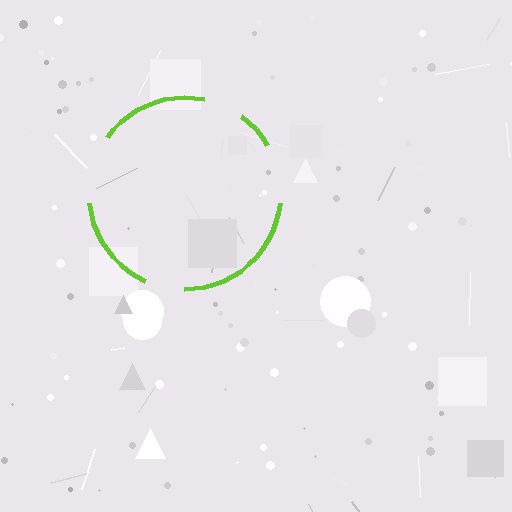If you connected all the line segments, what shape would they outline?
They would outline a circle.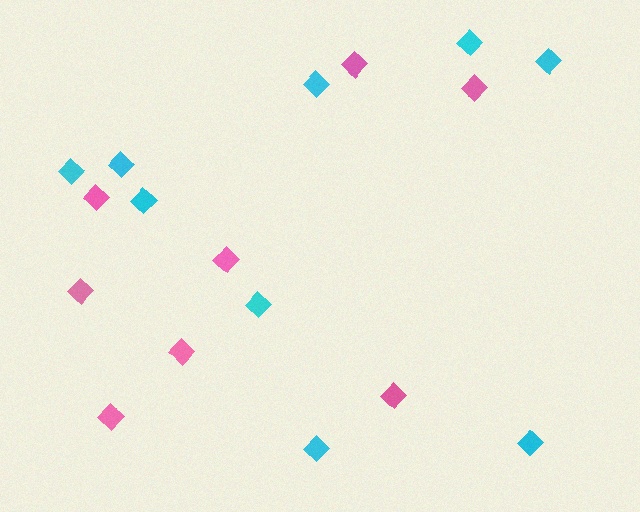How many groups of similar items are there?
There are 2 groups: one group of cyan diamonds (9) and one group of pink diamonds (8).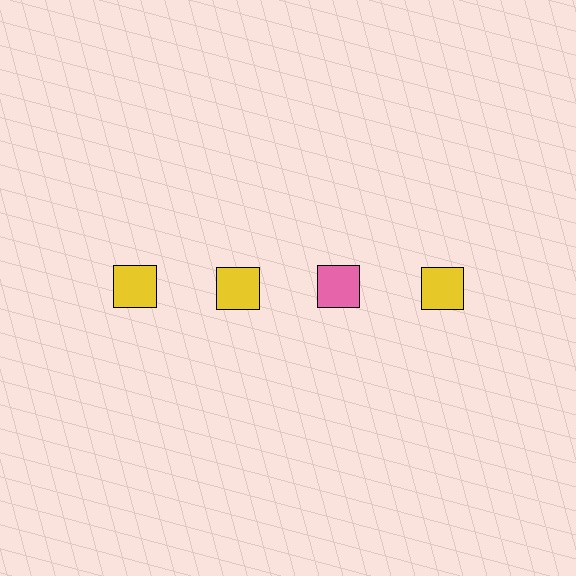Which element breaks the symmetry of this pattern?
The pink square in the top row, center column breaks the symmetry. All other shapes are yellow squares.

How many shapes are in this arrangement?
There are 4 shapes arranged in a grid pattern.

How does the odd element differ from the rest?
It has a different color: pink instead of yellow.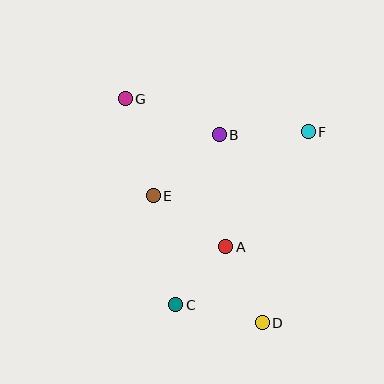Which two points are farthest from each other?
Points D and G are farthest from each other.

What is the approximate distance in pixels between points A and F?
The distance between A and F is approximately 142 pixels.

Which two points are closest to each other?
Points A and C are closest to each other.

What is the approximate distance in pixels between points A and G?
The distance between A and G is approximately 179 pixels.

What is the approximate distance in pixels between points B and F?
The distance between B and F is approximately 89 pixels.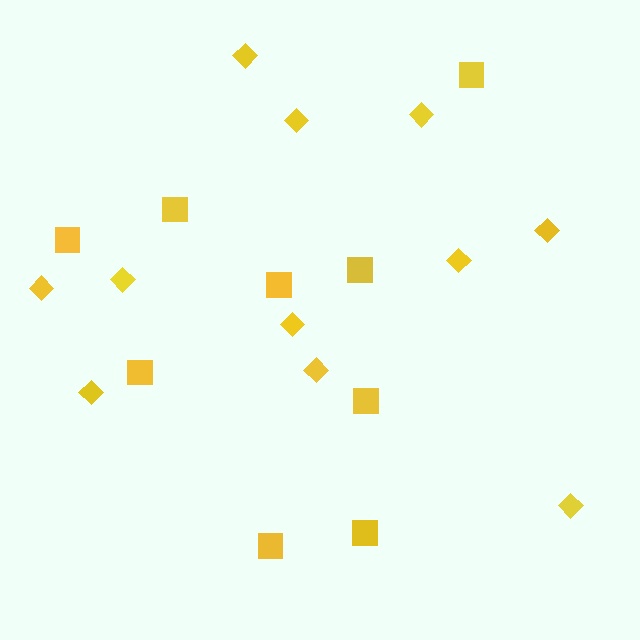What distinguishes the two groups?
There are 2 groups: one group of squares (9) and one group of diamonds (11).